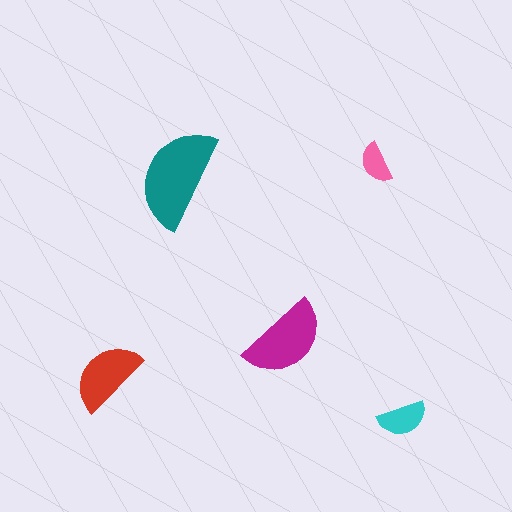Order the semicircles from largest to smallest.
the teal one, the magenta one, the red one, the cyan one, the pink one.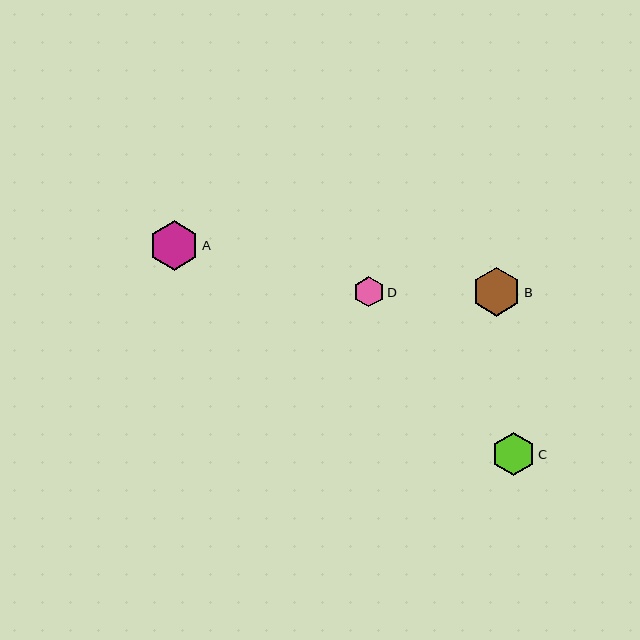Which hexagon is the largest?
Hexagon A is the largest with a size of approximately 49 pixels.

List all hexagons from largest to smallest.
From largest to smallest: A, B, C, D.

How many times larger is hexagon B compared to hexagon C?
Hexagon B is approximately 1.1 times the size of hexagon C.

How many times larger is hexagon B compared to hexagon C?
Hexagon B is approximately 1.1 times the size of hexagon C.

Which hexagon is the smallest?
Hexagon D is the smallest with a size of approximately 30 pixels.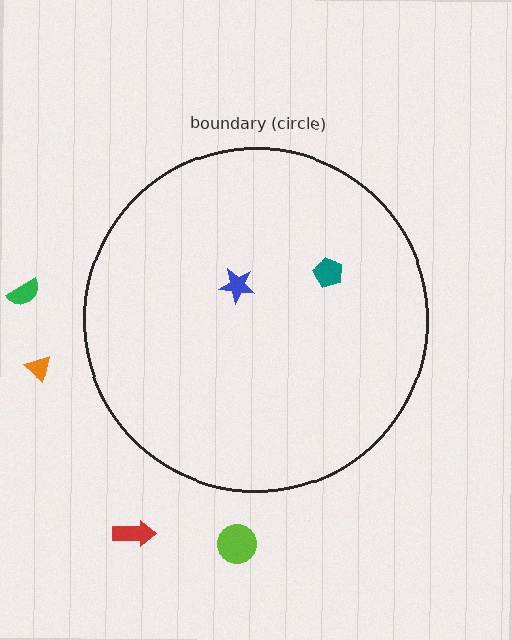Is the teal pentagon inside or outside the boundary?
Inside.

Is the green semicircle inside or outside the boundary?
Outside.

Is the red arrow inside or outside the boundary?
Outside.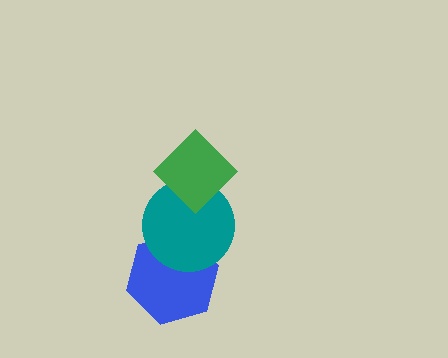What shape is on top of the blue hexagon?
The teal circle is on top of the blue hexagon.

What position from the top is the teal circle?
The teal circle is 2nd from the top.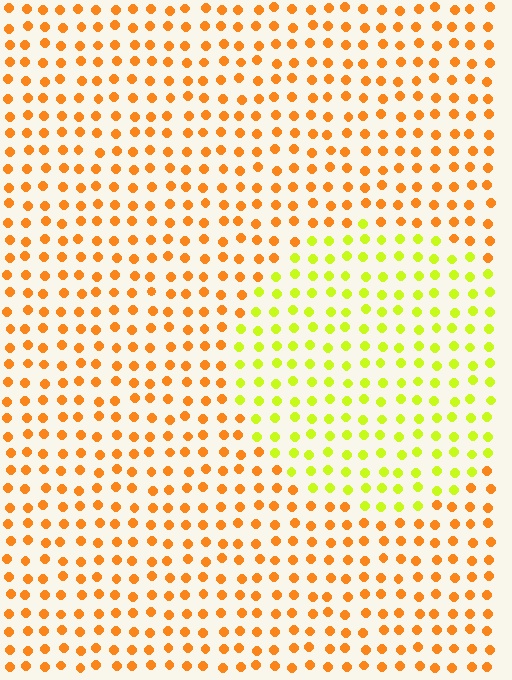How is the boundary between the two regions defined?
The boundary is defined purely by a slight shift in hue (about 45 degrees). Spacing, size, and orientation are identical on both sides.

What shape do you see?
I see a circle.